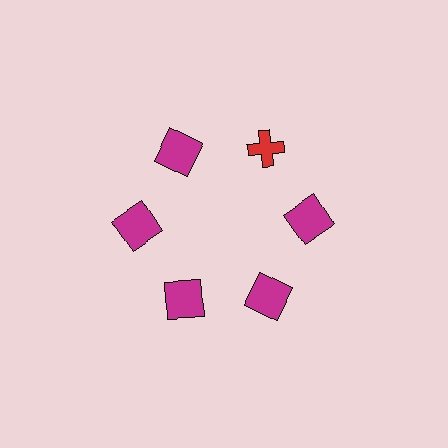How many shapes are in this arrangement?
There are 6 shapes arranged in a ring pattern.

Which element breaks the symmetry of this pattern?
The red cross at roughly the 1 o'clock position breaks the symmetry. All other shapes are magenta squares.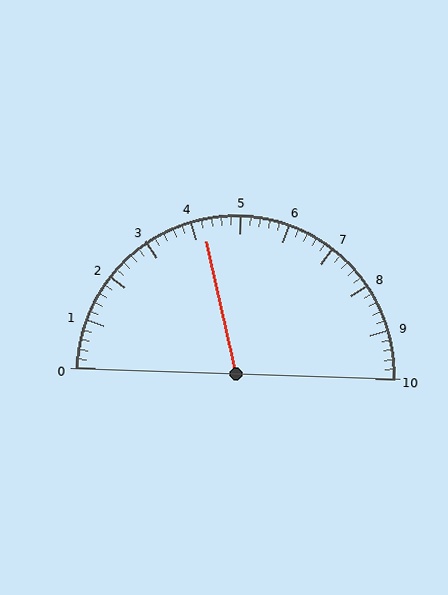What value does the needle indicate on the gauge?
The needle indicates approximately 4.2.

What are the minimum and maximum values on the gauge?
The gauge ranges from 0 to 10.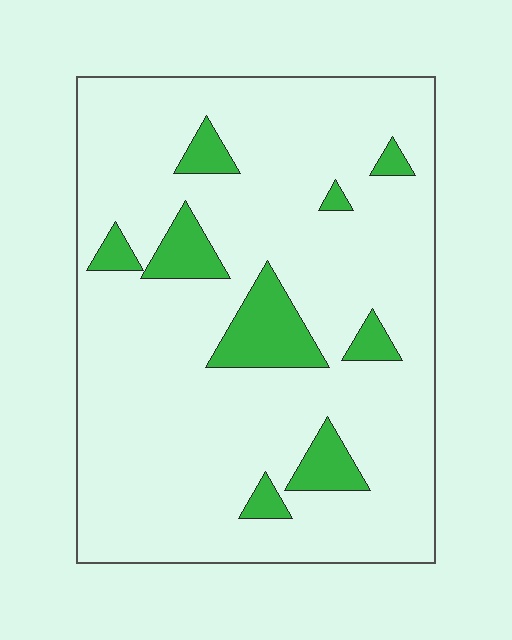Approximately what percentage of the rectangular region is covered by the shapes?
Approximately 10%.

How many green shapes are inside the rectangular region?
9.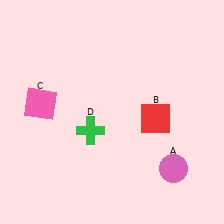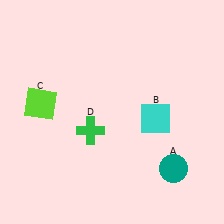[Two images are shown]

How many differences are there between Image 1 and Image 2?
There are 3 differences between the two images.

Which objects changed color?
A changed from pink to teal. B changed from red to cyan. C changed from pink to lime.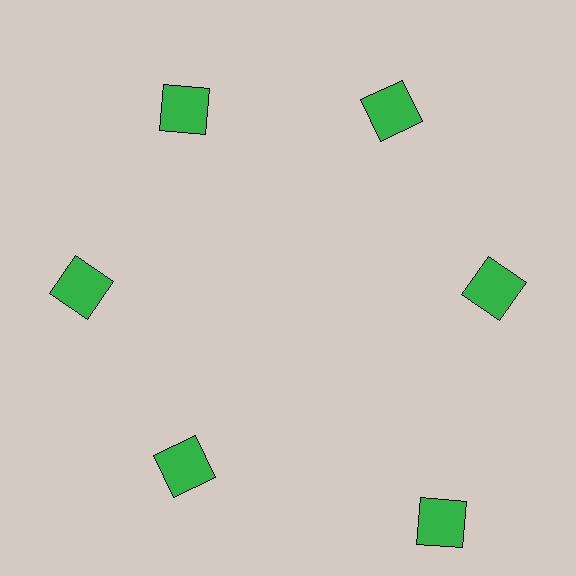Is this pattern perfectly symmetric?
No. The 6 green squares are arranged in a ring, but one element near the 5 o'clock position is pushed outward from the center, breaking the 6-fold rotational symmetry.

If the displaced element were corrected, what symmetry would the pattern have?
It would have 6-fold rotational symmetry — the pattern would map onto itself every 60 degrees.